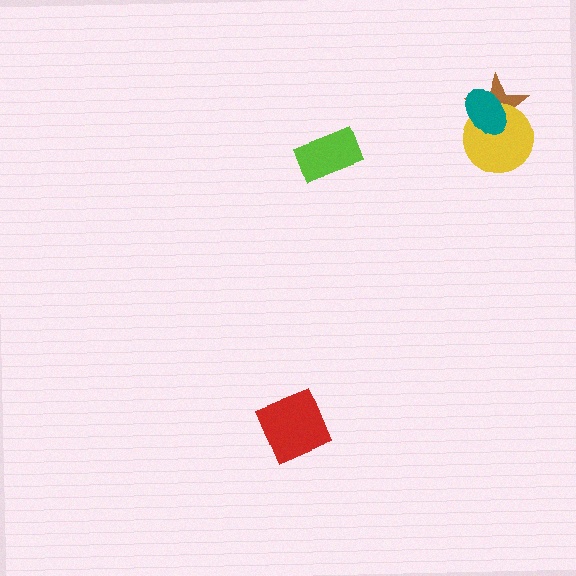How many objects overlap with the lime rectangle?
0 objects overlap with the lime rectangle.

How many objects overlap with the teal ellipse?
2 objects overlap with the teal ellipse.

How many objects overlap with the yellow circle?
2 objects overlap with the yellow circle.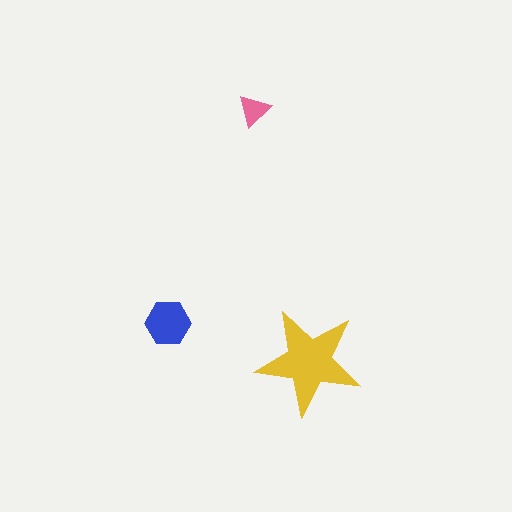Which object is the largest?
The yellow star.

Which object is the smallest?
The pink triangle.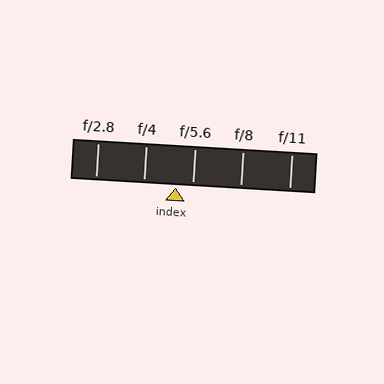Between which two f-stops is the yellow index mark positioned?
The index mark is between f/4 and f/5.6.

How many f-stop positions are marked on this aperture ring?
There are 5 f-stop positions marked.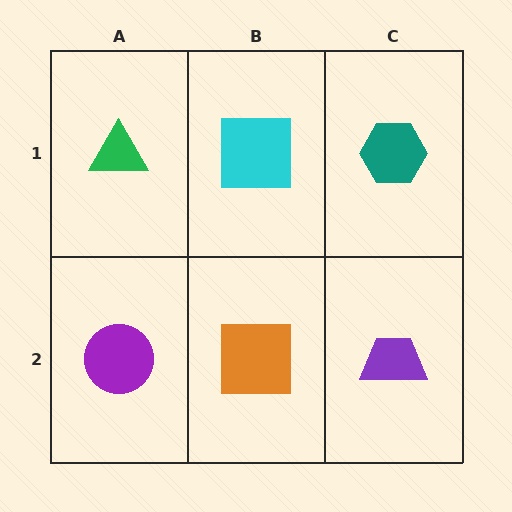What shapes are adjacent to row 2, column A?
A green triangle (row 1, column A), an orange square (row 2, column B).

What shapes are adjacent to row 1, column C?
A purple trapezoid (row 2, column C), a cyan square (row 1, column B).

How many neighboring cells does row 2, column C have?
2.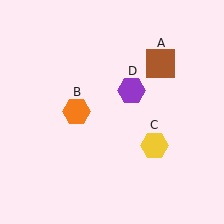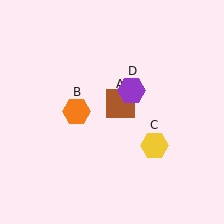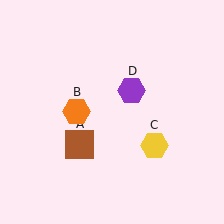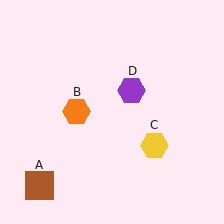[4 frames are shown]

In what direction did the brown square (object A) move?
The brown square (object A) moved down and to the left.